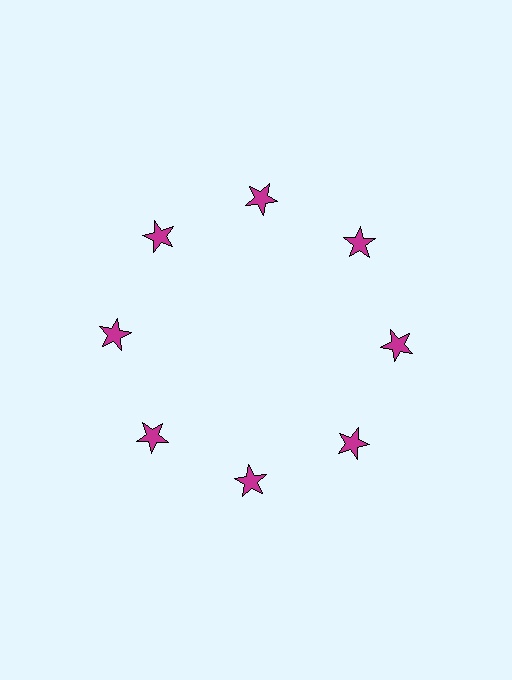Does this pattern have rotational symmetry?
Yes, this pattern has 8-fold rotational symmetry. It looks the same after rotating 45 degrees around the center.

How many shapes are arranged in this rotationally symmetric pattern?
There are 8 shapes, arranged in 8 groups of 1.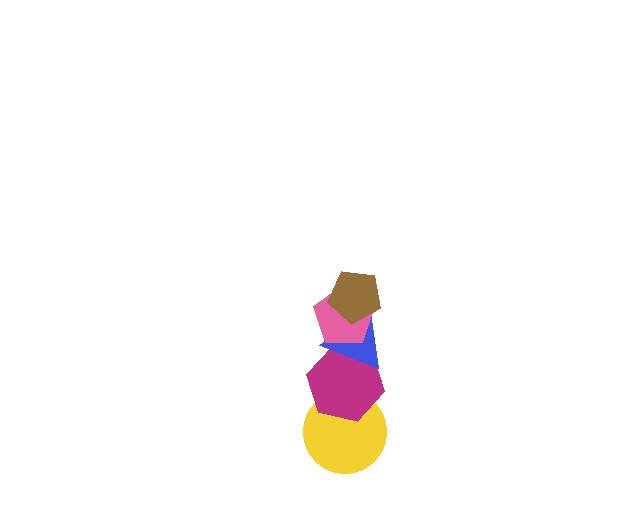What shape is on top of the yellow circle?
The magenta hexagon is on top of the yellow circle.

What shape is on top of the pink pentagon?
The brown pentagon is on top of the pink pentagon.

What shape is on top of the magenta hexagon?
The blue triangle is on top of the magenta hexagon.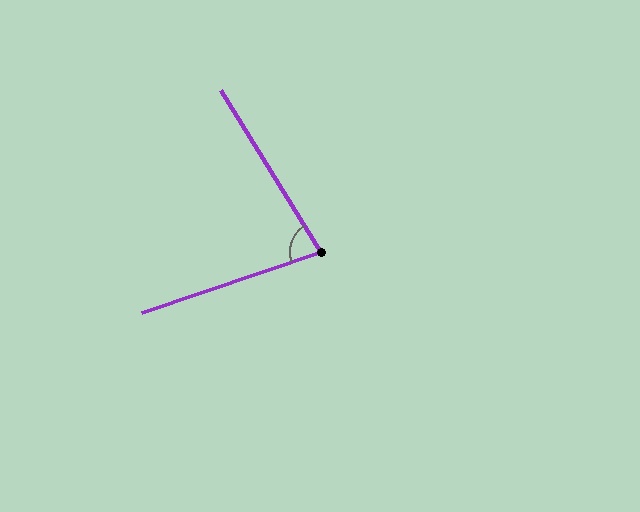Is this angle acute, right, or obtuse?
It is acute.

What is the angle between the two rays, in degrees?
Approximately 77 degrees.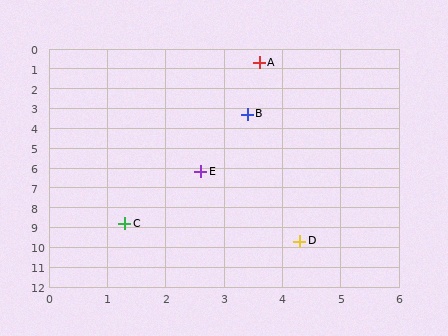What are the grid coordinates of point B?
Point B is at approximately (3.4, 3.3).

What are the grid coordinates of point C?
Point C is at approximately (1.3, 8.8).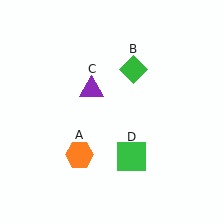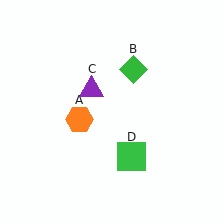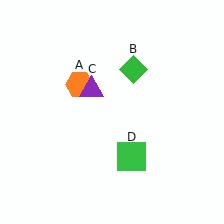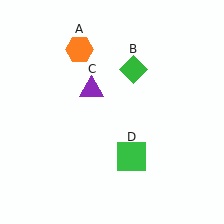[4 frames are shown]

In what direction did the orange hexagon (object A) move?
The orange hexagon (object A) moved up.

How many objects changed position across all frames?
1 object changed position: orange hexagon (object A).